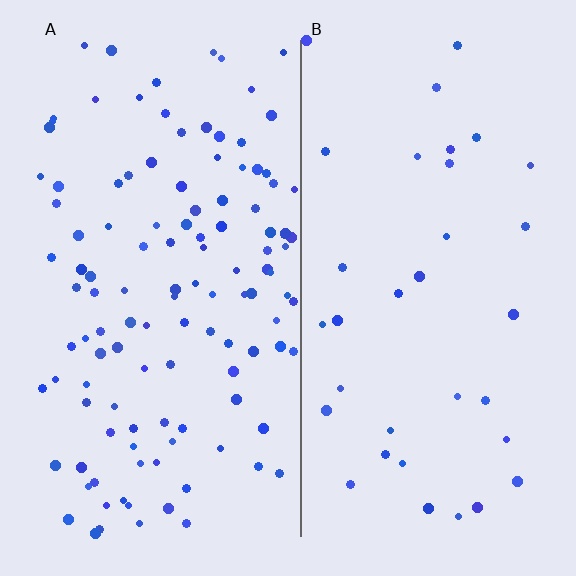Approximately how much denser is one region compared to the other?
Approximately 3.5× — region A over region B.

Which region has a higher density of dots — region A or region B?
A (the left).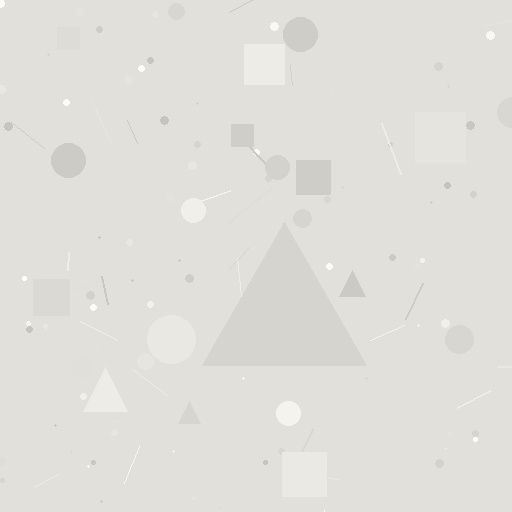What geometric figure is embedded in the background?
A triangle is embedded in the background.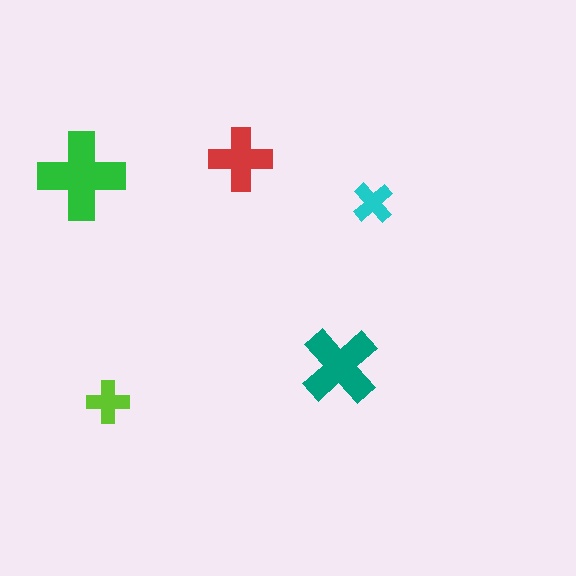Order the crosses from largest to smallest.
the green one, the teal one, the red one, the lime one, the cyan one.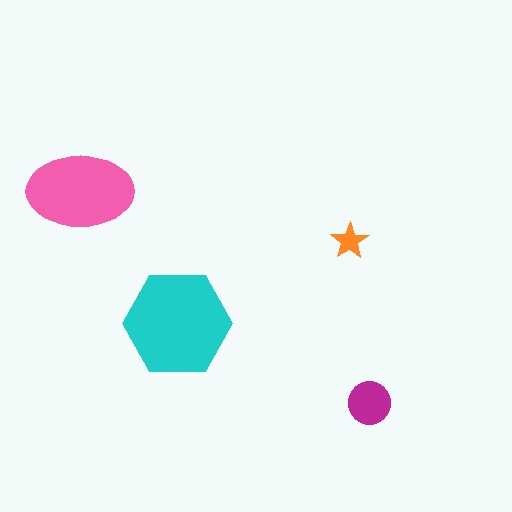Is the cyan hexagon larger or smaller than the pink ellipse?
Larger.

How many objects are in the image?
There are 4 objects in the image.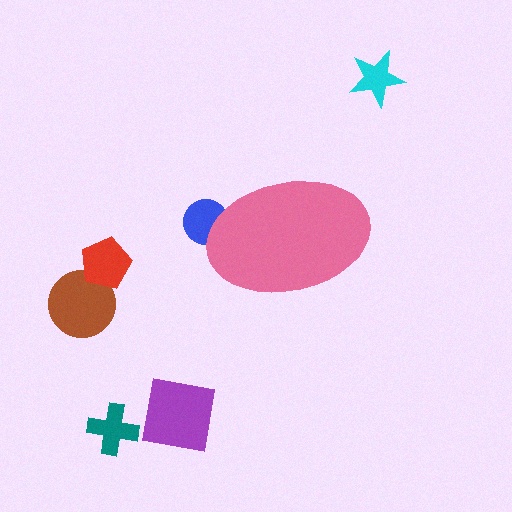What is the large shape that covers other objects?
A pink ellipse.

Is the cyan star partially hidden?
No, the cyan star is fully visible.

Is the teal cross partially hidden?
No, the teal cross is fully visible.